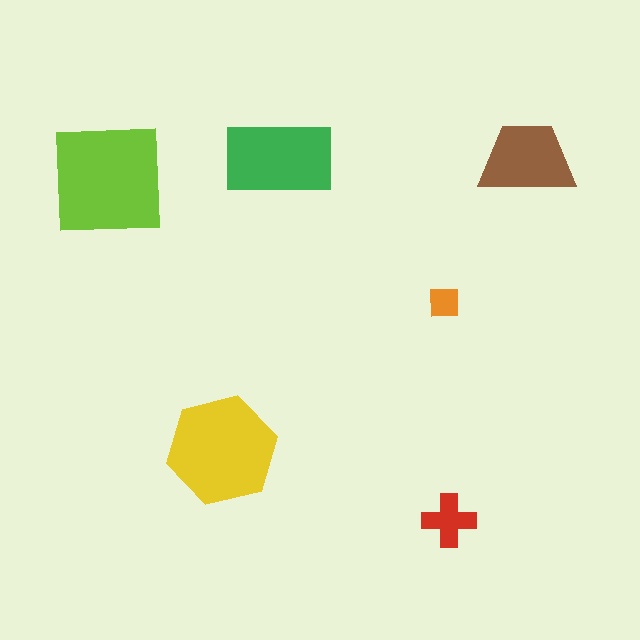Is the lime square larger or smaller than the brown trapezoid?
Larger.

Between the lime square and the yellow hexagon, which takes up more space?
The lime square.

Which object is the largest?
The lime square.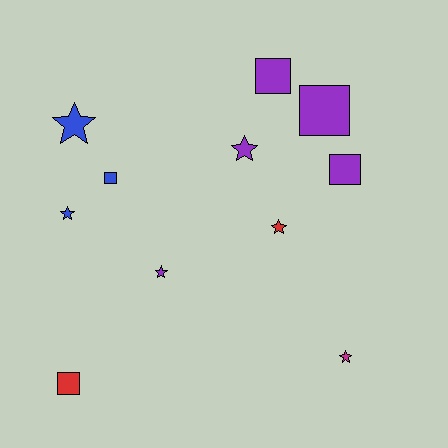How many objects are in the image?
There are 11 objects.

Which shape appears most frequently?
Star, with 6 objects.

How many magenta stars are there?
There is 1 magenta star.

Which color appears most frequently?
Purple, with 5 objects.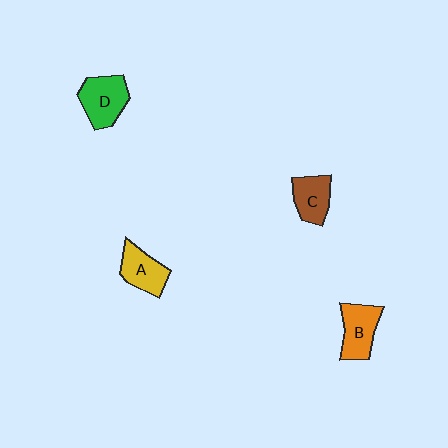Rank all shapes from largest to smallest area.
From largest to smallest: D (green), B (orange), A (yellow), C (brown).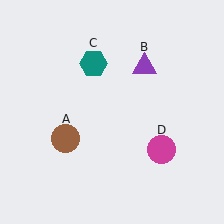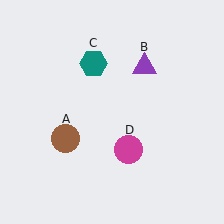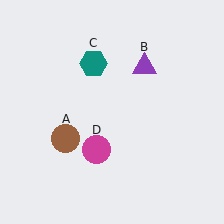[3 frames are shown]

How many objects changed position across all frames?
1 object changed position: magenta circle (object D).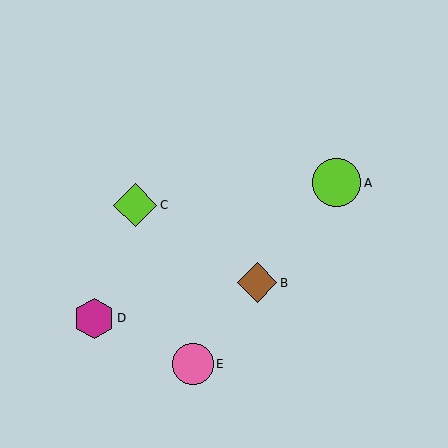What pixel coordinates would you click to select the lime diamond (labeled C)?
Click at (135, 205) to select the lime diamond C.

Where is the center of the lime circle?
The center of the lime circle is at (337, 183).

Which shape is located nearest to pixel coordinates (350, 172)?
The lime circle (labeled A) at (337, 183) is nearest to that location.